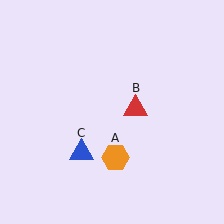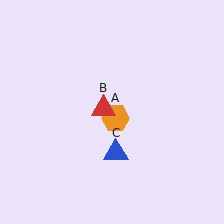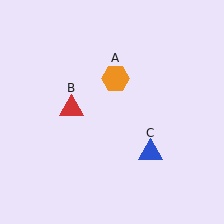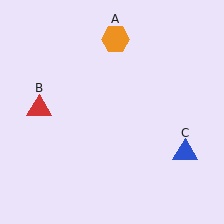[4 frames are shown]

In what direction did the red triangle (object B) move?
The red triangle (object B) moved left.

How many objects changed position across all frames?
3 objects changed position: orange hexagon (object A), red triangle (object B), blue triangle (object C).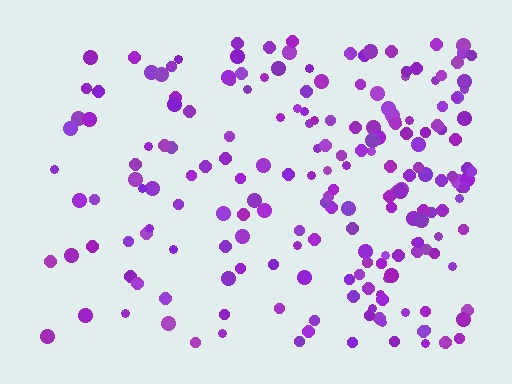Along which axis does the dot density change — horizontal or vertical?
Horizontal.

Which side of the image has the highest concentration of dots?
The right.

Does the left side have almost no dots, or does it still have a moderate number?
Still a moderate number, just noticeably fewer than the right.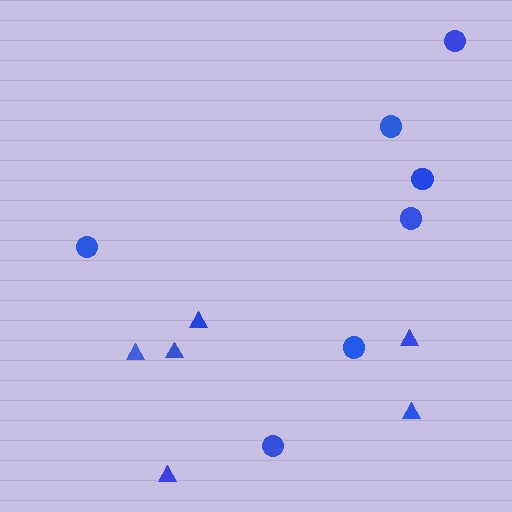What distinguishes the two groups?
There are 2 groups: one group of circles (7) and one group of triangles (6).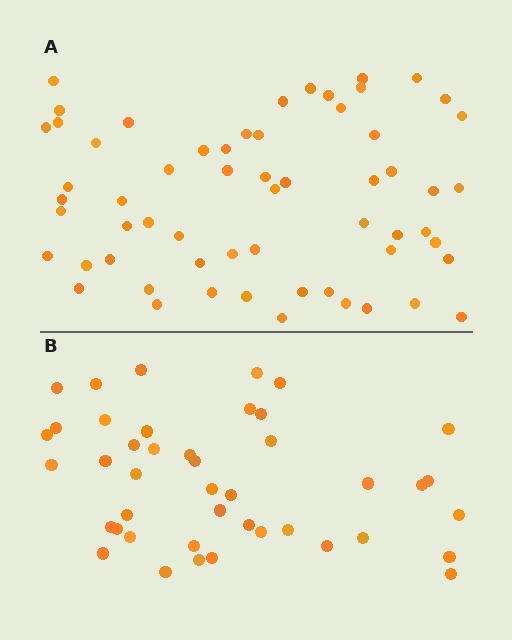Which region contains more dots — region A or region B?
Region A (the top region) has more dots.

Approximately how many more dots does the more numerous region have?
Region A has approximately 15 more dots than region B.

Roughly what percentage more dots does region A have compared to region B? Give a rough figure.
About 40% more.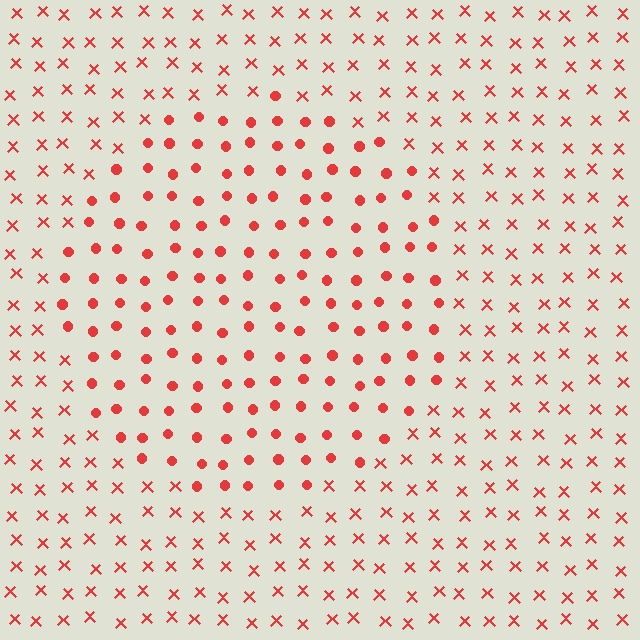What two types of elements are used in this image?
The image uses circles inside the circle region and X marks outside it.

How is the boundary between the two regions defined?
The boundary is defined by a change in element shape: circles inside vs. X marks outside. All elements share the same color and spacing.